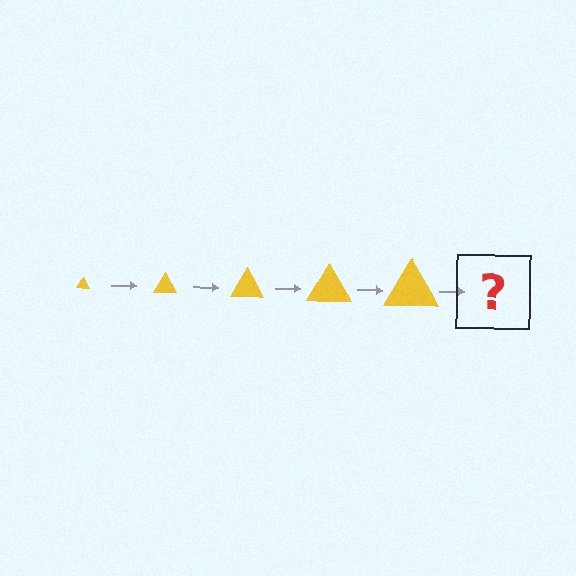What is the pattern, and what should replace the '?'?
The pattern is that the triangle gets progressively larger each step. The '?' should be a yellow triangle, larger than the previous one.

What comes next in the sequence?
The next element should be a yellow triangle, larger than the previous one.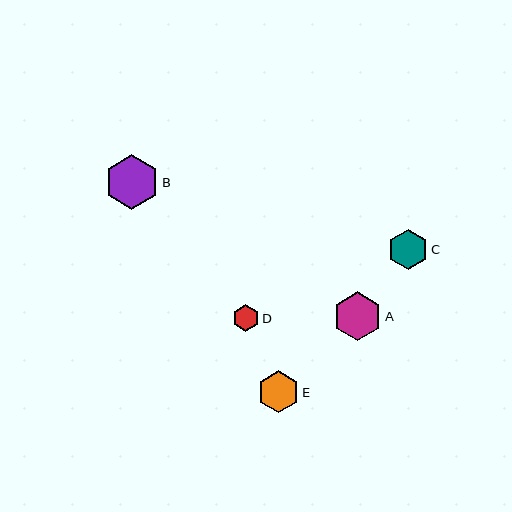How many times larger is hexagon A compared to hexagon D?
Hexagon A is approximately 1.8 times the size of hexagon D.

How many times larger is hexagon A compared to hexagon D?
Hexagon A is approximately 1.8 times the size of hexagon D.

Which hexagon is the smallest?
Hexagon D is the smallest with a size of approximately 27 pixels.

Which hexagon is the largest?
Hexagon B is the largest with a size of approximately 55 pixels.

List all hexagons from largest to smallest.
From largest to smallest: B, A, E, C, D.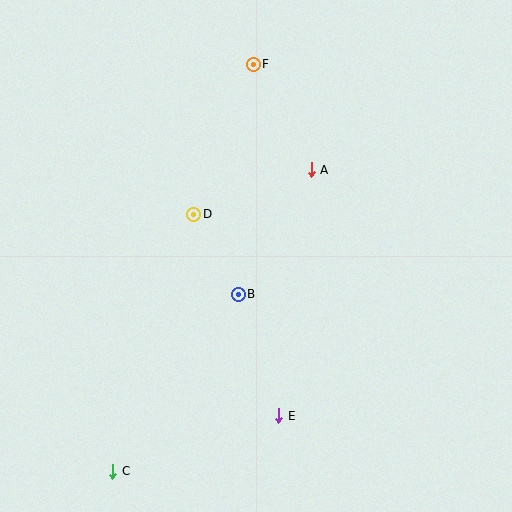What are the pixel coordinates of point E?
Point E is at (279, 416).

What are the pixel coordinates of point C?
Point C is at (113, 471).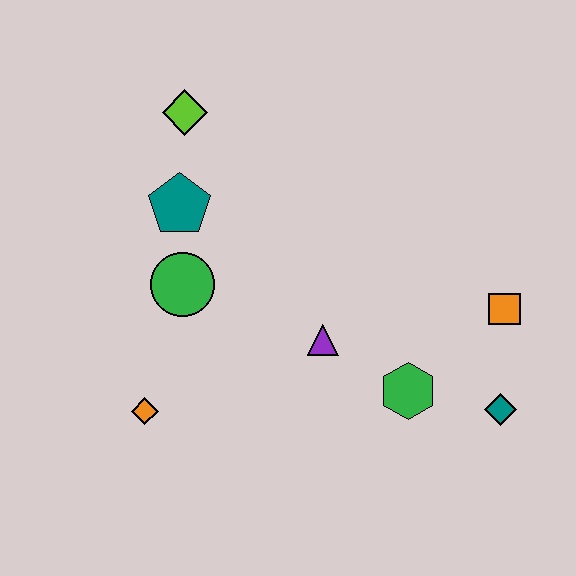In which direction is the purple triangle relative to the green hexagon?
The purple triangle is to the left of the green hexagon.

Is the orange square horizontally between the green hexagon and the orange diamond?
No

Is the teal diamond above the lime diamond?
No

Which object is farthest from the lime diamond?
The teal diamond is farthest from the lime diamond.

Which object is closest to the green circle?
The teal pentagon is closest to the green circle.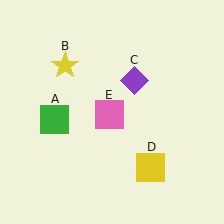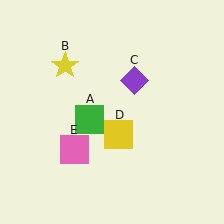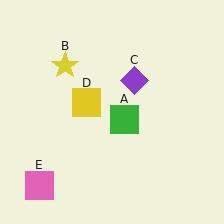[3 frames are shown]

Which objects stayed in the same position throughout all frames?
Yellow star (object B) and purple diamond (object C) remained stationary.